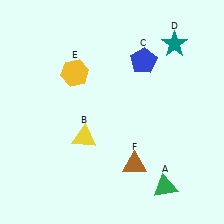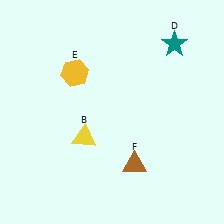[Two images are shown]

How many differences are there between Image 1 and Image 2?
There are 2 differences between the two images.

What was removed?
The blue pentagon (C), the green triangle (A) were removed in Image 2.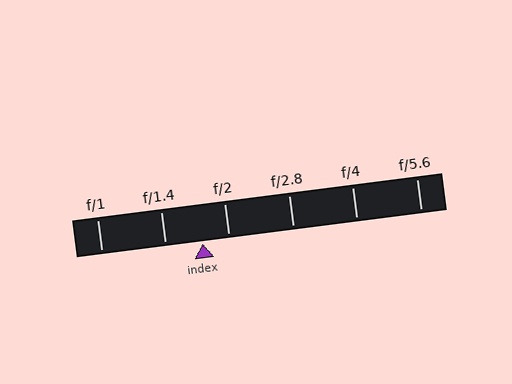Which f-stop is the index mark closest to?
The index mark is closest to f/2.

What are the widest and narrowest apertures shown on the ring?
The widest aperture shown is f/1 and the narrowest is f/5.6.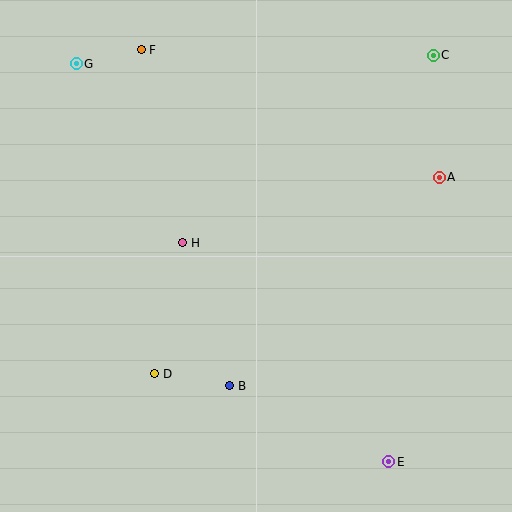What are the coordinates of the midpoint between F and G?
The midpoint between F and G is at (109, 57).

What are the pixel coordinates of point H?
Point H is at (183, 243).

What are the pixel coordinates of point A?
Point A is at (439, 177).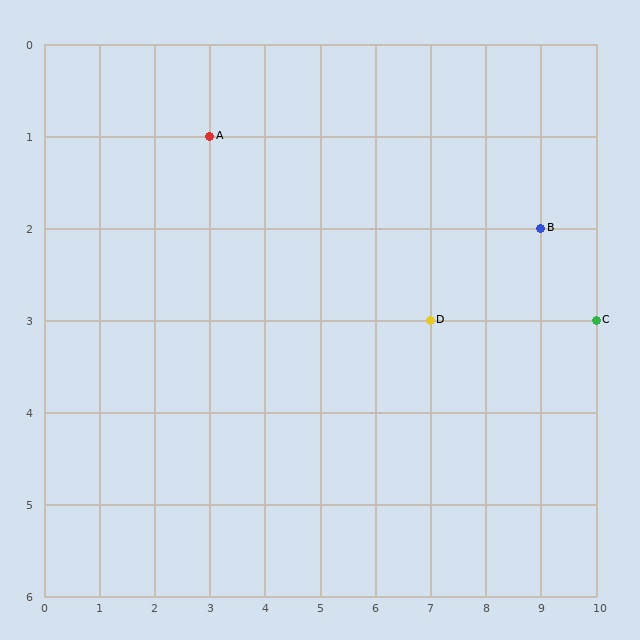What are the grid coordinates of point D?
Point D is at grid coordinates (7, 3).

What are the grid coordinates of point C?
Point C is at grid coordinates (10, 3).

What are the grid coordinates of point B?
Point B is at grid coordinates (9, 2).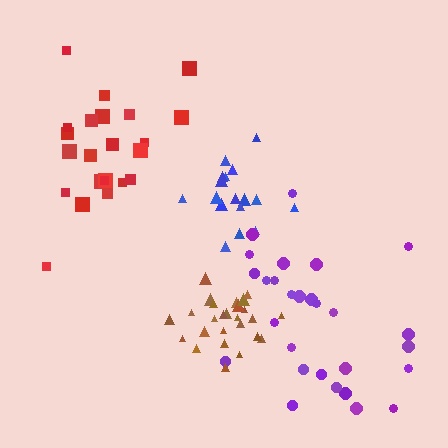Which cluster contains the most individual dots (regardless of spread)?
Purple (28).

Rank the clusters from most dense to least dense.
brown, blue, red, purple.